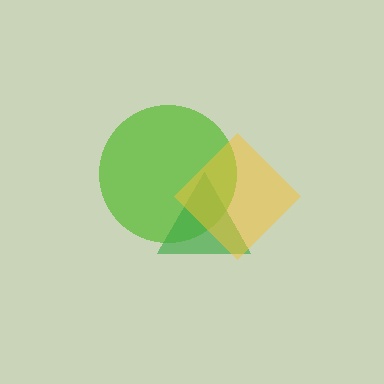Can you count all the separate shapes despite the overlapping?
Yes, there are 3 separate shapes.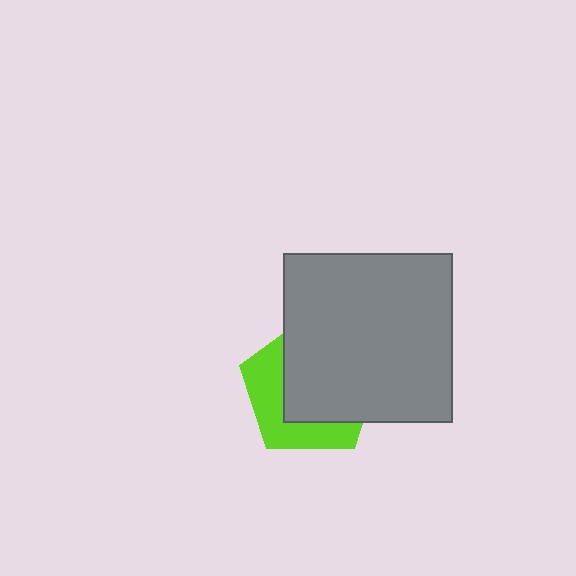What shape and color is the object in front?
The object in front is a gray square.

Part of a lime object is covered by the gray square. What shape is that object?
It is a pentagon.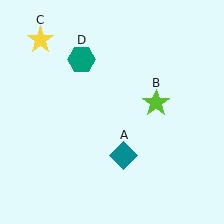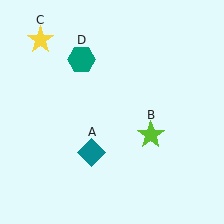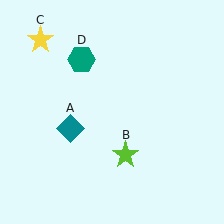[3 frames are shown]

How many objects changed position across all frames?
2 objects changed position: teal diamond (object A), lime star (object B).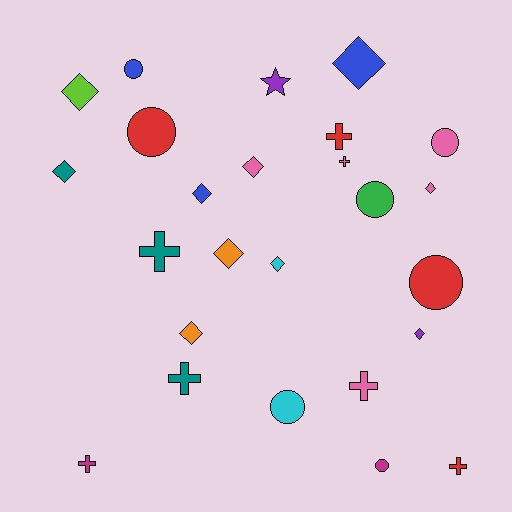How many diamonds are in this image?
There are 10 diamonds.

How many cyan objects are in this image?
There are 2 cyan objects.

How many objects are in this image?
There are 25 objects.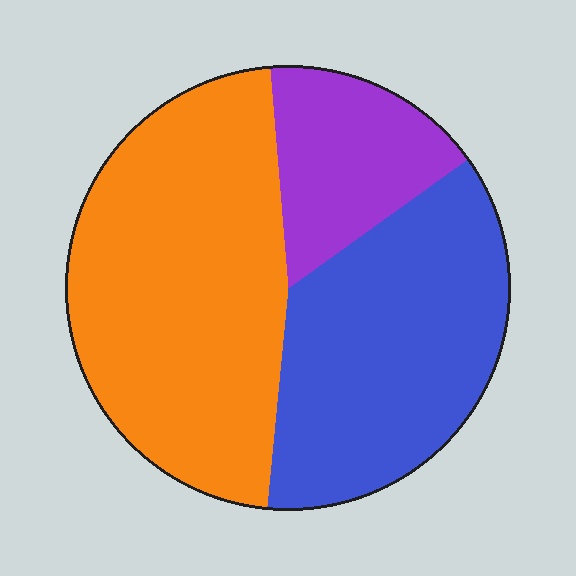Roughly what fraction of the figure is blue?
Blue takes up about three eighths (3/8) of the figure.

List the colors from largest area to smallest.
From largest to smallest: orange, blue, purple.